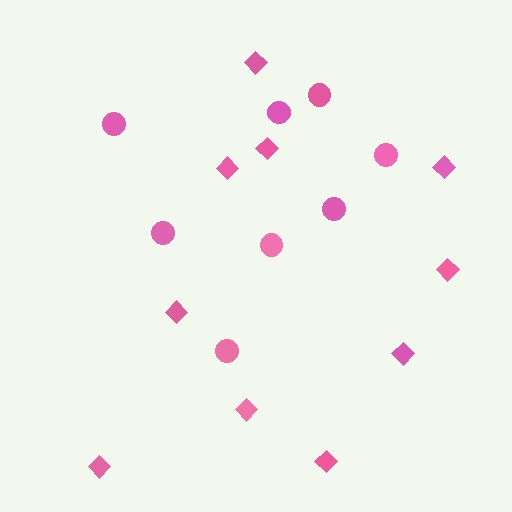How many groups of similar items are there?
There are 2 groups: one group of circles (8) and one group of diamonds (10).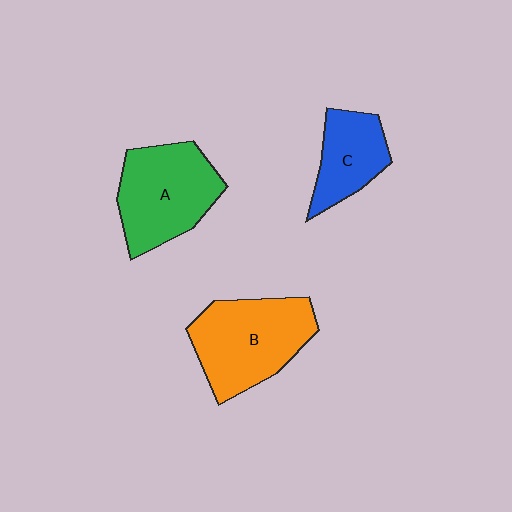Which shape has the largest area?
Shape B (orange).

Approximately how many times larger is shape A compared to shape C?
Approximately 1.6 times.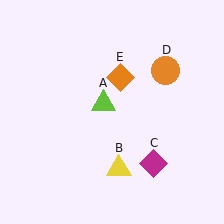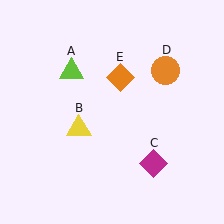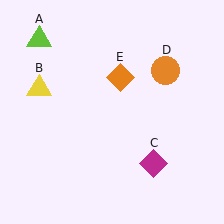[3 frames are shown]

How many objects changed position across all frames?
2 objects changed position: lime triangle (object A), yellow triangle (object B).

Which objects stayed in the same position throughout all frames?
Magenta diamond (object C) and orange circle (object D) and orange diamond (object E) remained stationary.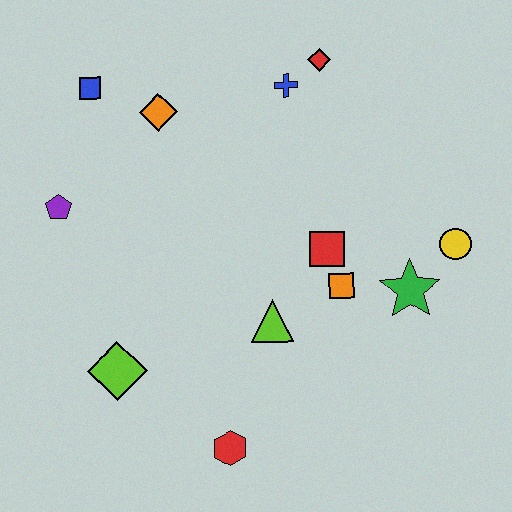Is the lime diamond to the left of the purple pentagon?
No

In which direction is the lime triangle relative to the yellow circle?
The lime triangle is to the left of the yellow circle.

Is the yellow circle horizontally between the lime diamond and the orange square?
No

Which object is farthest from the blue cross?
The red hexagon is farthest from the blue cross.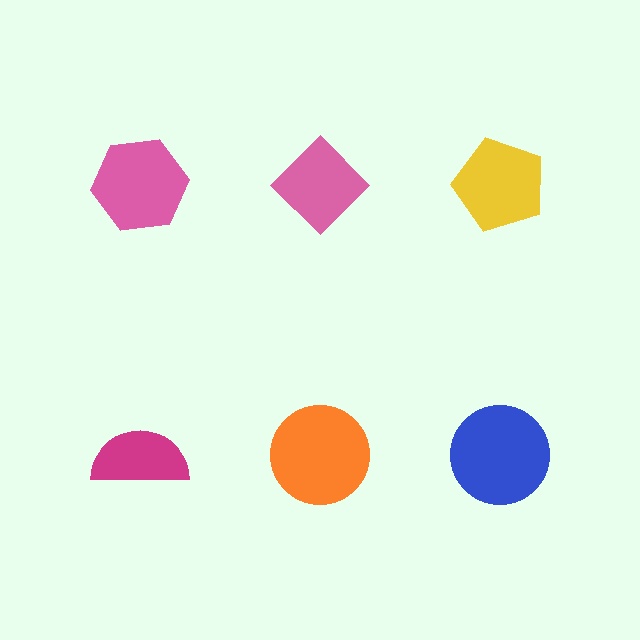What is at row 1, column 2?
A pink diamond.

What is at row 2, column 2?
An orange circle.